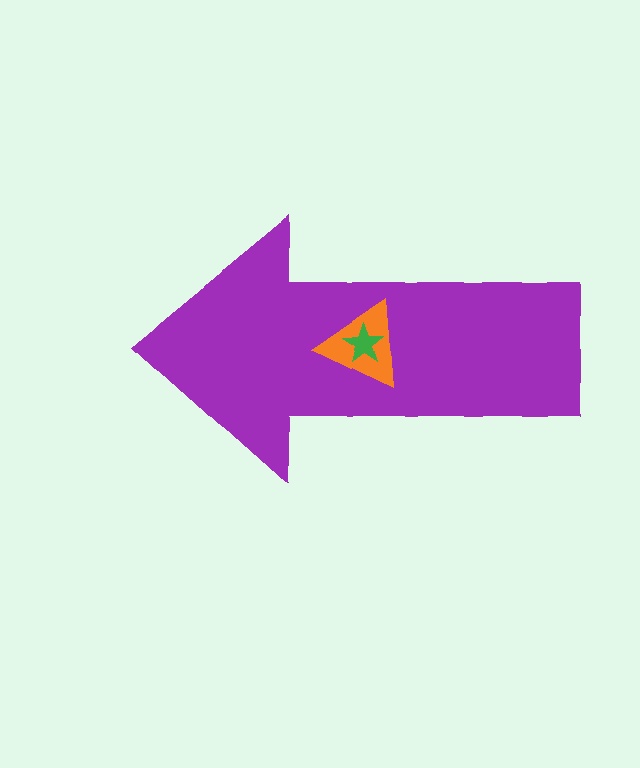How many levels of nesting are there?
3.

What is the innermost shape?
The green star.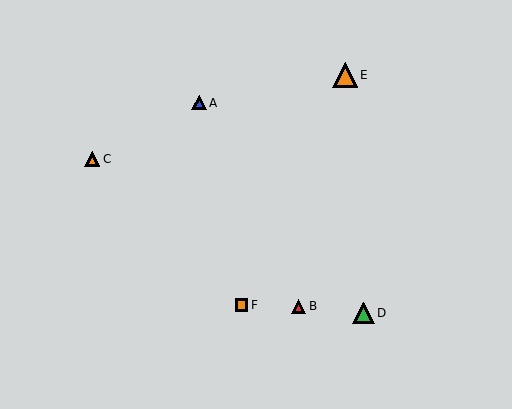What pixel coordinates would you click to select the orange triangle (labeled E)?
Click at (345, 75) to select the orange triangle E.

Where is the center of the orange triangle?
The center of the orange triangle is at (92, 159).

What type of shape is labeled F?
Shape F is an orange square.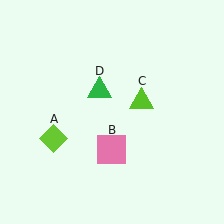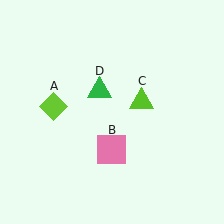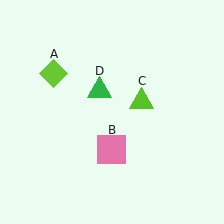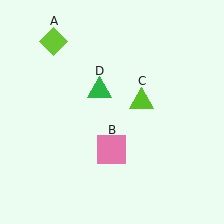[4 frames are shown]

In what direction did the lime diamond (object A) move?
The lime diamond (object A) moved up.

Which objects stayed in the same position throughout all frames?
Pink square (object B) and lime triangle (object C) and green triangle (object D) remained stationary.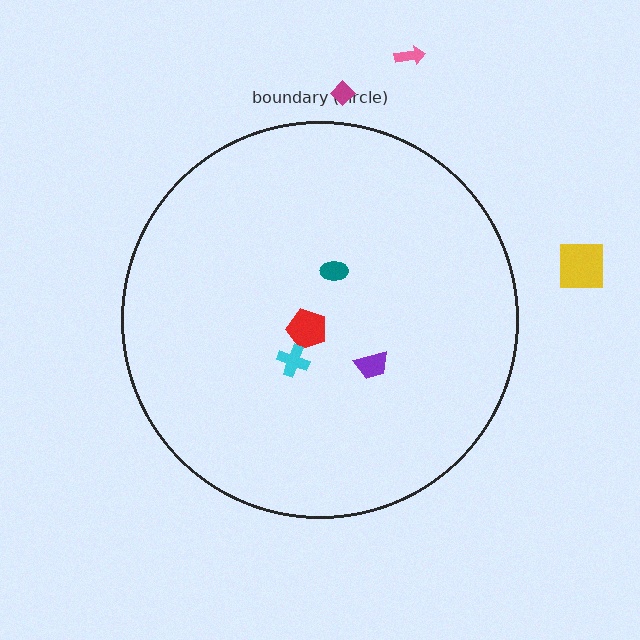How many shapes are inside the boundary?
4 inside, 3 outside.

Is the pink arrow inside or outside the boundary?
Outside.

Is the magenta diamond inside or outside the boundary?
Outside.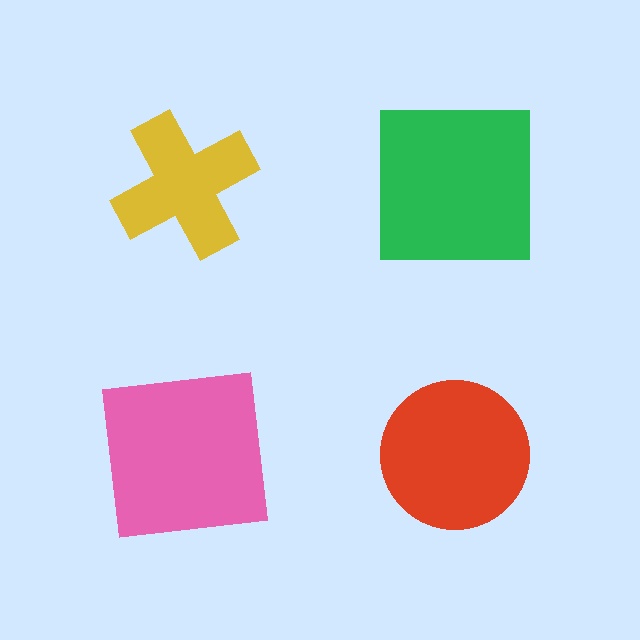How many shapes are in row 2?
2 shapes.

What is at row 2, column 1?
A pink square.